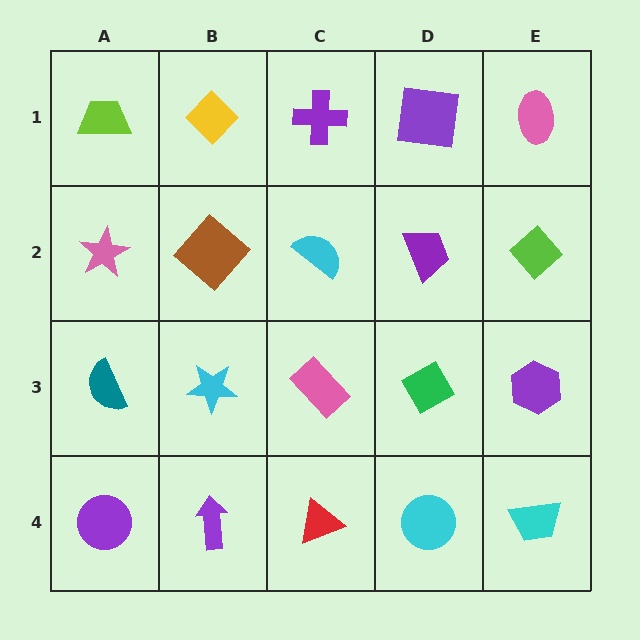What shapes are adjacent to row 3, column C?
A cyan semicircle (row 2, column C), a red triangle (row 4, column C), a cyan star (row 3, column B), a green diamond (row 3, column D).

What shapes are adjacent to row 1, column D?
A purple trapezoid (row 2, column D), a purple cross (row 1, column C), a pink ellipse (row 1, column E).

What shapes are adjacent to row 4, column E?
A purple hexagon (row 3, column E), a cyan circle (row 4, column D).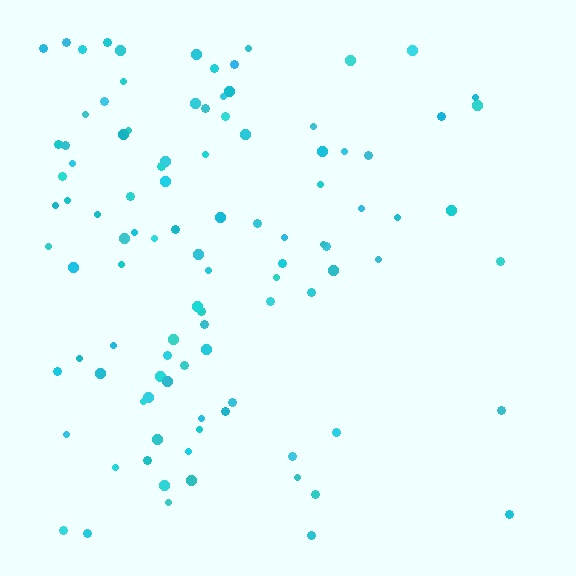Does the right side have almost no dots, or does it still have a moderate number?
Still a moderate number, just noticeably fewer than the left.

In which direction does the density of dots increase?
From right to left, with the left side densest.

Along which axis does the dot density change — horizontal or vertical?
Horizontal.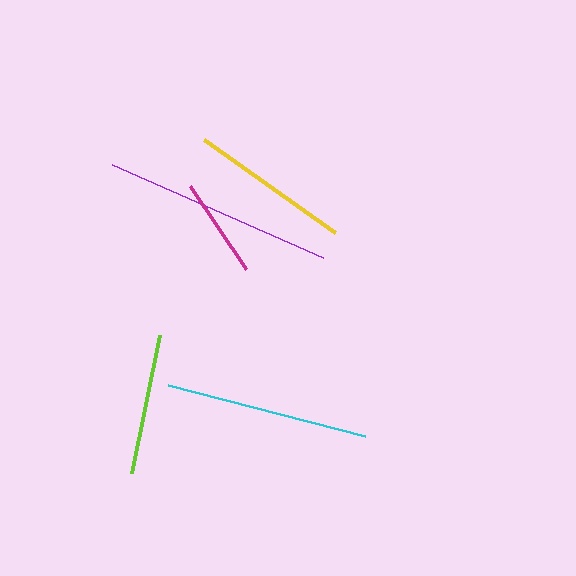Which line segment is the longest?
The purple line is the longest at approximately 231 pixels.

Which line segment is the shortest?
The magenta line is the shortest at approximately 100 pixels.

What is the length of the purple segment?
The purple segment is approximately 231 pixels long.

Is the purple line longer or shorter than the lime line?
The purple line is longer than the lime line.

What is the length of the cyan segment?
The cyan segment is approximately 203 pixels long.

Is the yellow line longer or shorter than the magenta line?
The yellow line is longer than the magenta line.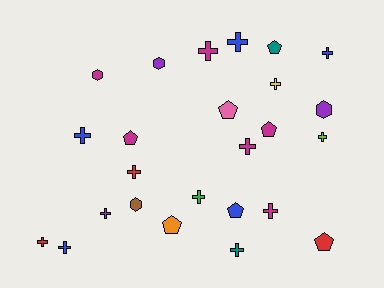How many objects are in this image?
There are 25 objects.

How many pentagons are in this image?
There are 7 pentagons.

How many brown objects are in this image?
There is 1 brown object.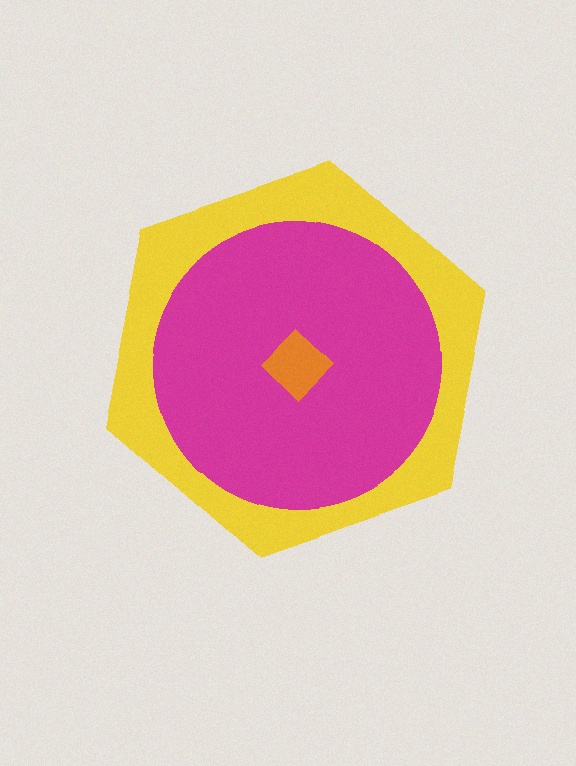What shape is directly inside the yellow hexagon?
The magenta circle.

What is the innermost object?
The orange diamond.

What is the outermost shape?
The yellow hexagon.